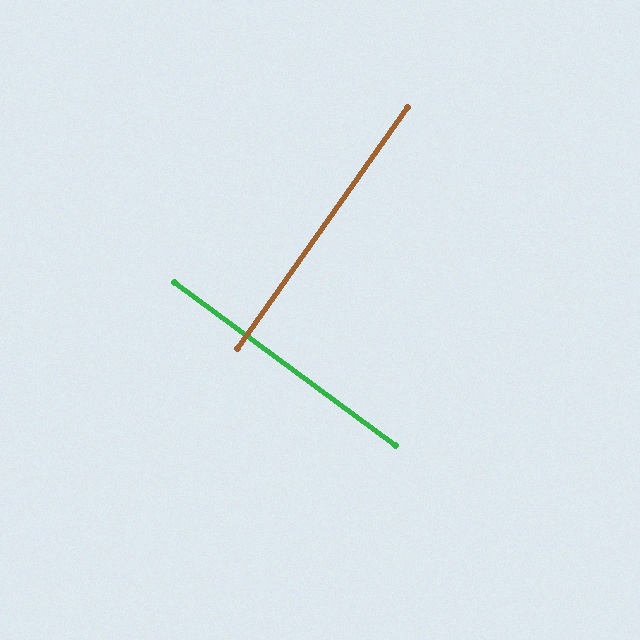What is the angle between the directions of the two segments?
Approximately 89 degrees.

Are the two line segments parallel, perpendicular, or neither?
Perpendicular — they meet at approximately 89°.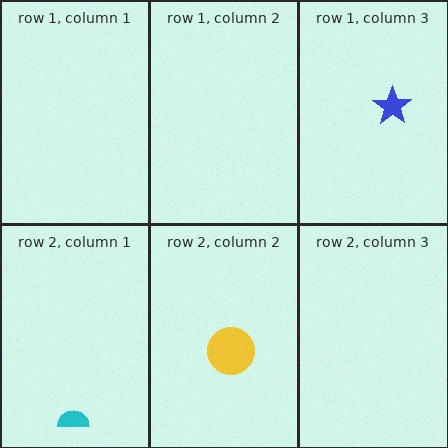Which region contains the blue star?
The row 1, column 3 region.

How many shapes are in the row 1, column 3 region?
1.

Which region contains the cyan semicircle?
The row 2, column 1 region.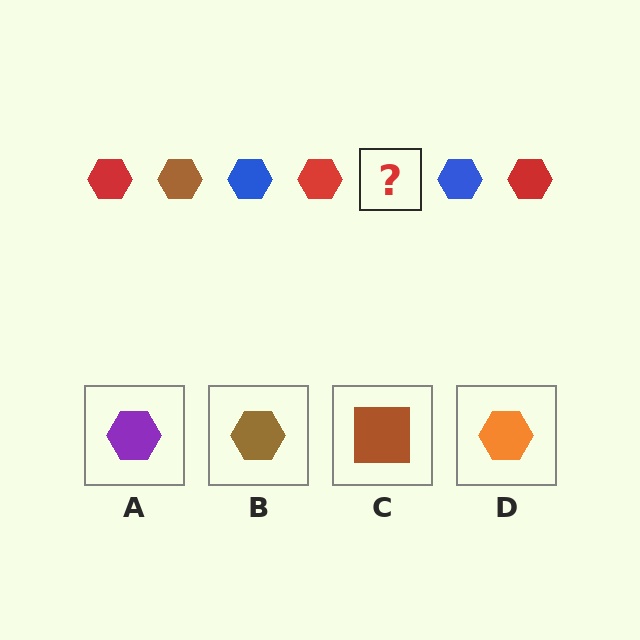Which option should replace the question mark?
Option B.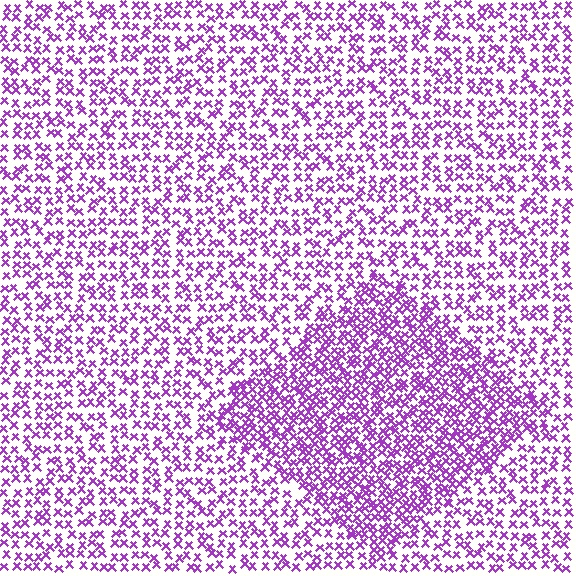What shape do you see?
I see a diamond.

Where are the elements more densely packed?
The elements are more densely packed inside the diamond boundary.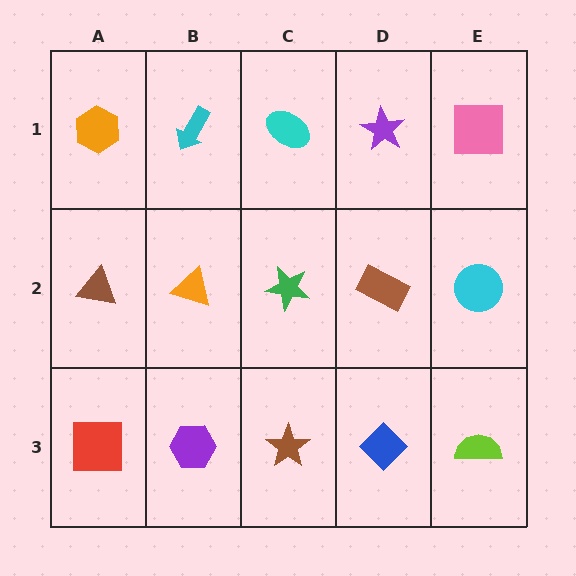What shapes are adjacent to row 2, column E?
A pink square (row 1, column E), a lime semicircle (row 3, column E), a brown rectangle (row 2, column D).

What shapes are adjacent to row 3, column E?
A cyan circle (row 2, column E), a blue diamond (row 3, column D).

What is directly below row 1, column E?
A cyan circle.